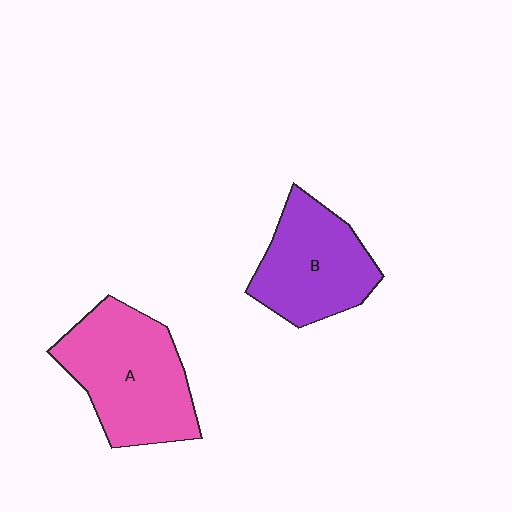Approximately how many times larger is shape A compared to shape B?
Approximately 1.2 times.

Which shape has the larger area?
Shape A (pink).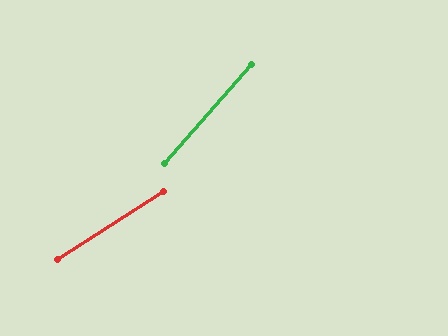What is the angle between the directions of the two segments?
Approximately 16 degrees.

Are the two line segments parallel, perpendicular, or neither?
Neither parallel nor perpendicular — they differ by about 16°.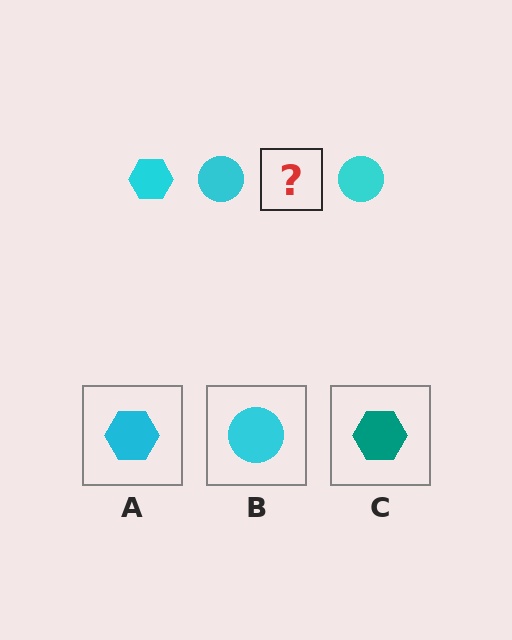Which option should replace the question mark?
Option A.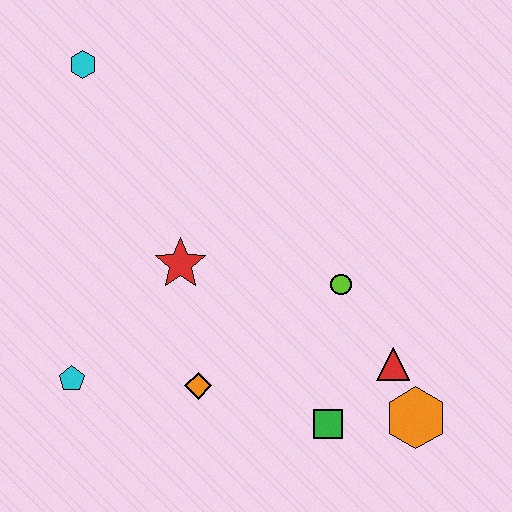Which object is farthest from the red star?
The orange hexagon is farthest from the red star.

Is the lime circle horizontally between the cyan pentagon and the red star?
No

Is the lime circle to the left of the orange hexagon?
Yes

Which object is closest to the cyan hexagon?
The red star is closest to the cyan hexagon.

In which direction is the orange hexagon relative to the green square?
The orange hexagon is to the right of the green square.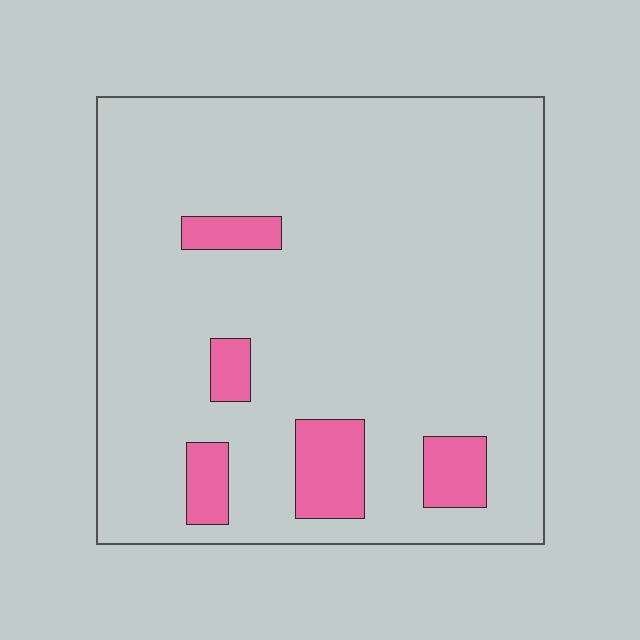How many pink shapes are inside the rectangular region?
5.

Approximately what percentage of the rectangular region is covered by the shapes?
Approximately 10%.